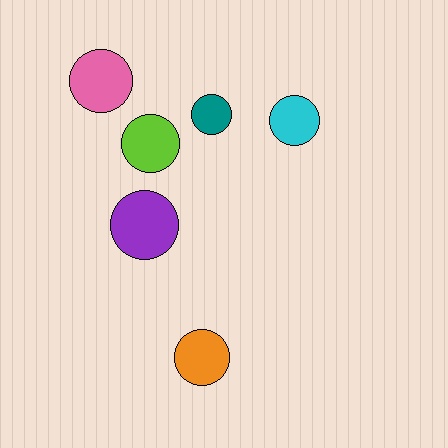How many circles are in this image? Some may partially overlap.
There are 6 circles.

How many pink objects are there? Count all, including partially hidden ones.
There is 1 pink object.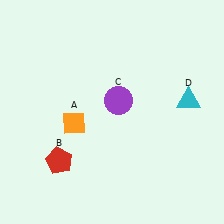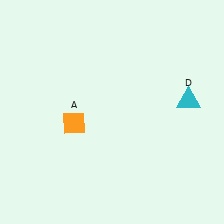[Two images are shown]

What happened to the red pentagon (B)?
The red pentagon (B) was removed in Image 2. It was in the bottom-left area of Image 1.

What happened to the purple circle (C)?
The purple circle (C) was removed in Image 2. It was in the top-right area of Image 1.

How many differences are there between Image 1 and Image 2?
There are 2 differences between the two images.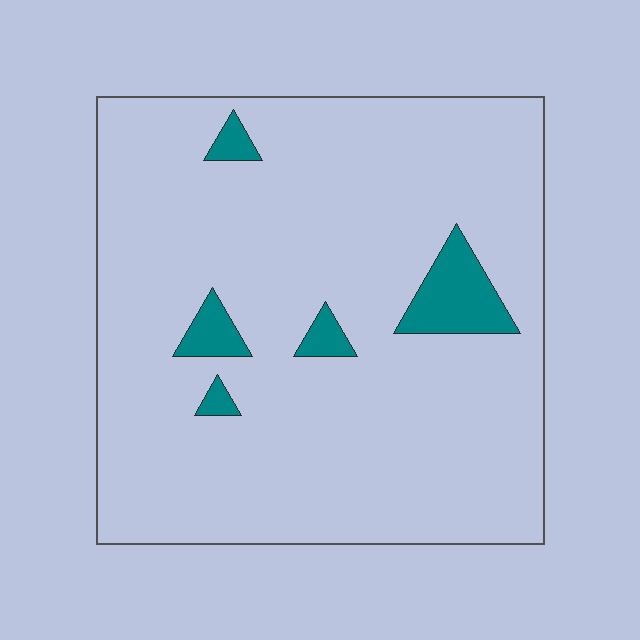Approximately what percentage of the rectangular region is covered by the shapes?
Approximately 5%.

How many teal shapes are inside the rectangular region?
5.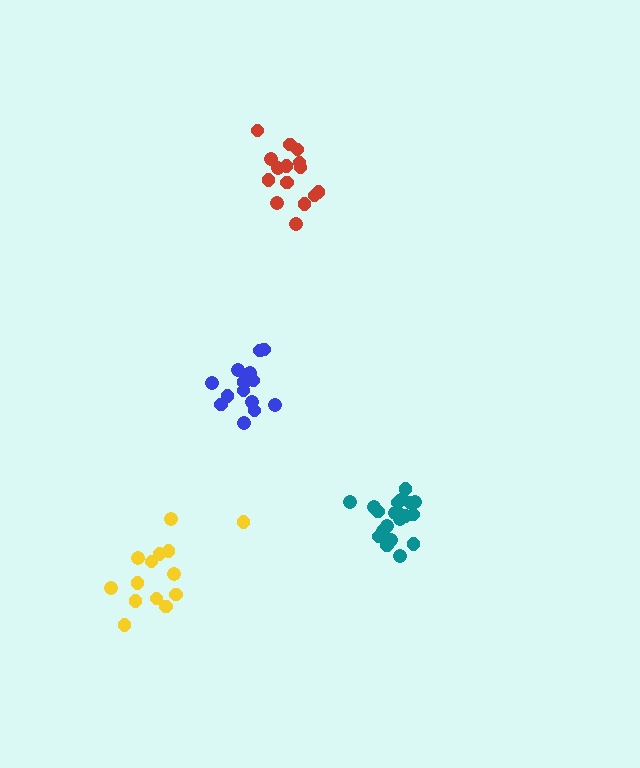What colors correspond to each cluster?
The clusters are colored: yellow, teal, red, blue.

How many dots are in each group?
Group 1: 14 dots, Group 2: 20 dots, Group 3: 15 dots, Group 4: 16 dots (65 total).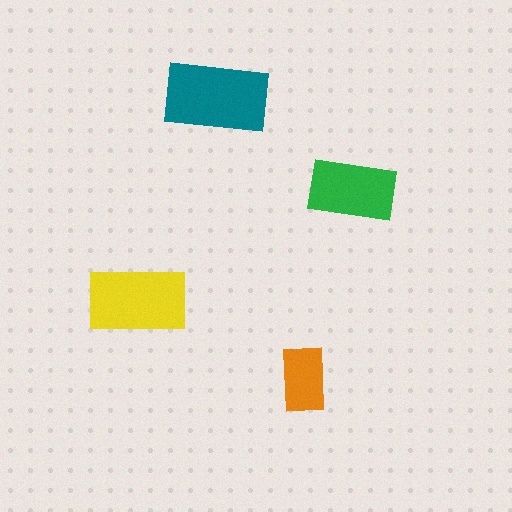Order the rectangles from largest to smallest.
the teal one, the yellow one, the green one, the orange one.